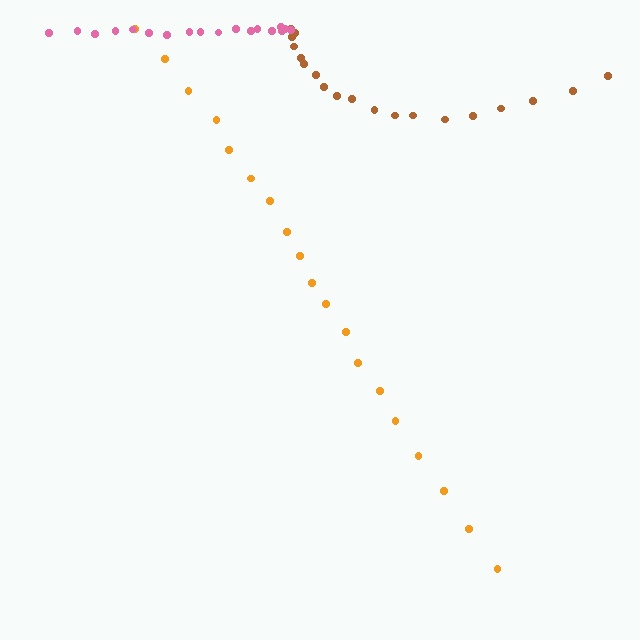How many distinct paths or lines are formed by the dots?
There are 3 distinct paths.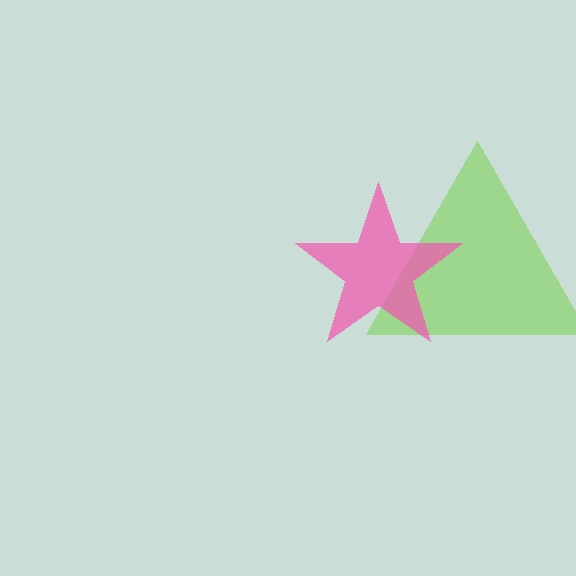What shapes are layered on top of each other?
The layered shapes are: a lime triangle, a pink star.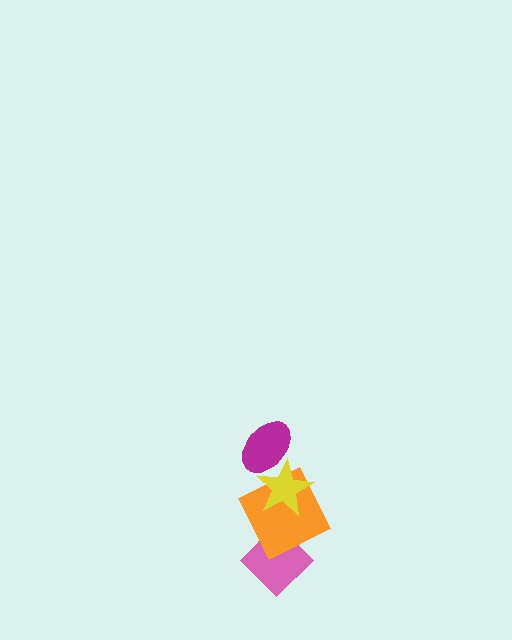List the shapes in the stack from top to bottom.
From top to bottom: the magenta ellipse, the yellow star, the orange square, the pink diamond.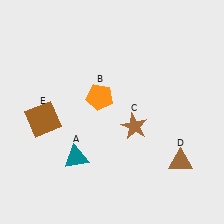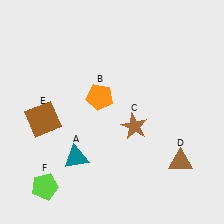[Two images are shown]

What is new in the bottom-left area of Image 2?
A lime pentagon (F) was added in the bottom-left area of Image 2.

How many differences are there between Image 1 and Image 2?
There is 1 difference between the two images.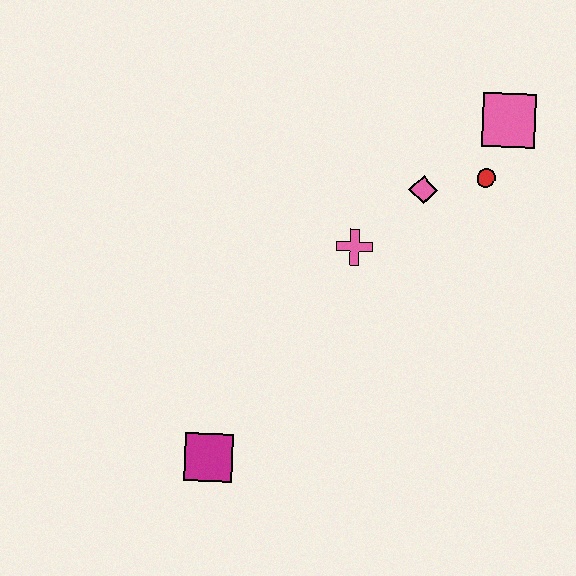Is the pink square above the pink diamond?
Yes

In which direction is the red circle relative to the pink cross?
The red circle is to the right of the pink cross.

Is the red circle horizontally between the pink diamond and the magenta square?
No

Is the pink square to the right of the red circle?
Yes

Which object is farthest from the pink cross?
The magenta square is farthest from the pink cross.